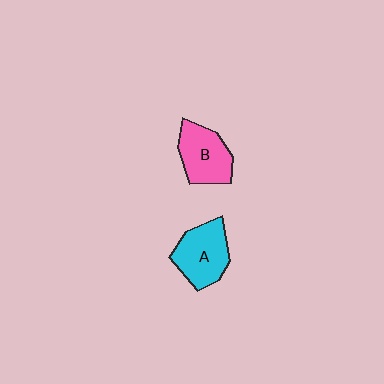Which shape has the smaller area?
Shape B (pink).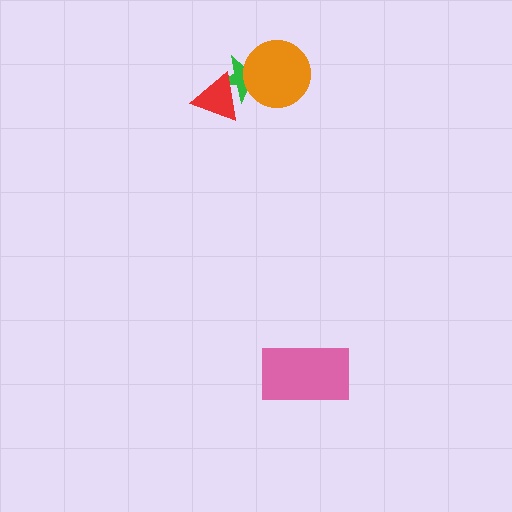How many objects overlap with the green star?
2 objects overlap with the green star.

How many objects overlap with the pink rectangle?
0 objects overlap with the pink rectangle.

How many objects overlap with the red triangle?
1 object overlaps with the red triangle.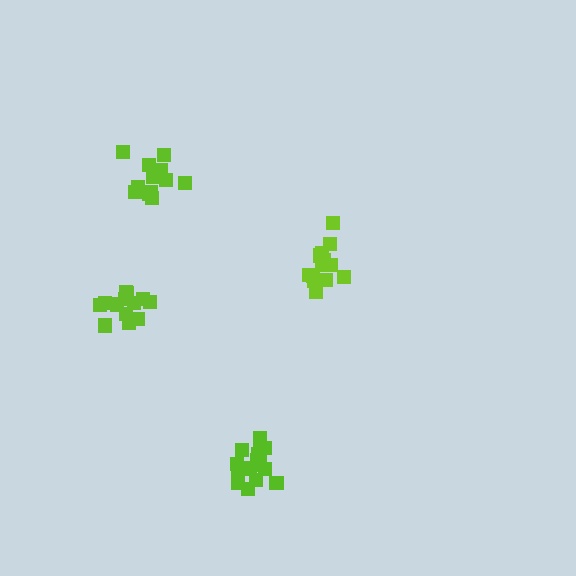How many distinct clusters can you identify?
There are 4 distinct clusters.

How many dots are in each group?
Group 1: 16 dots, Group 2: 13 dots, Group 3: 14 dots, Group 4: 18 dots (61 total).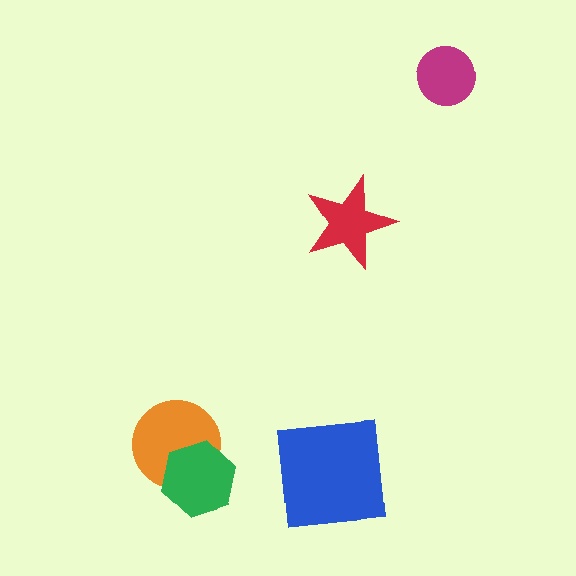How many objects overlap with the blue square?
0 objects overlap with the blue square.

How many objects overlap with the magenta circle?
0 objects overlap with the magenta circle.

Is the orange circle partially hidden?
Yes, it is partially covered by another shape.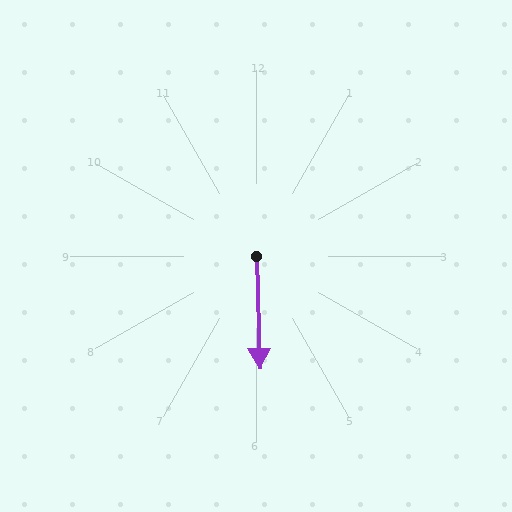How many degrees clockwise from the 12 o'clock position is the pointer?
Approximately 178 degrees.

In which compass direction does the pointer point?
South.